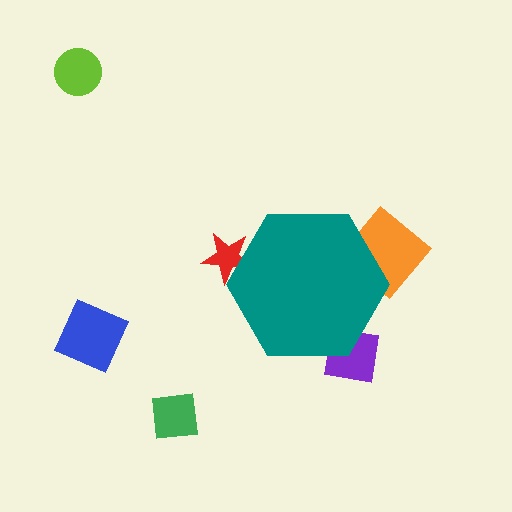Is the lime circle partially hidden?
No, the lime circle is fully visible.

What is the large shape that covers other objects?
A teal hexagon.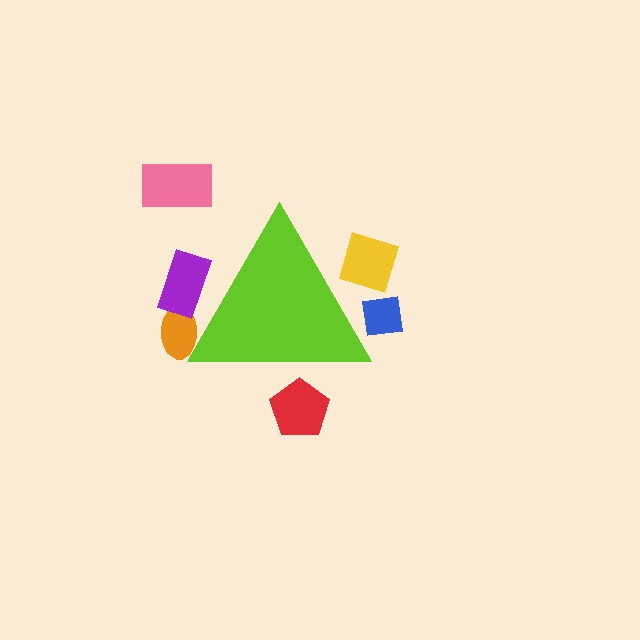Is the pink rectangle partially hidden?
No, the pink rectangle is fully visible.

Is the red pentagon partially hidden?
Yes, the red pentagon is partially hidden behind the lime triangle.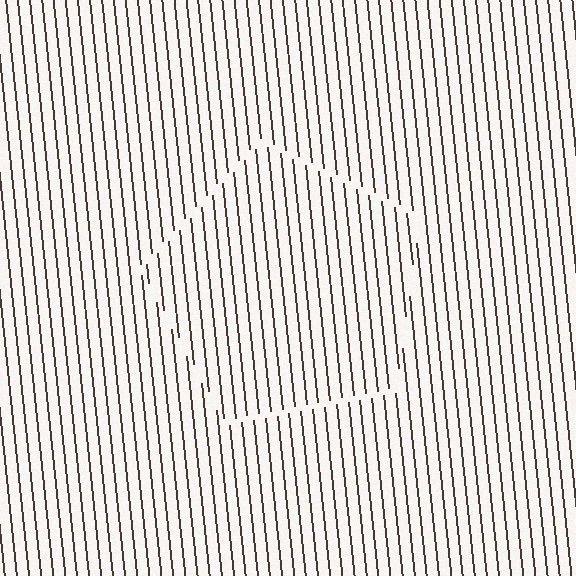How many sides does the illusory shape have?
5 sides — the line-ends trace a pentagon.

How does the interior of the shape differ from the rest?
The interior of the shape contains the same grating, shifted by half a period — the contour is defined by the phase discontinuity where line-ends from the inner and outer gratings abut.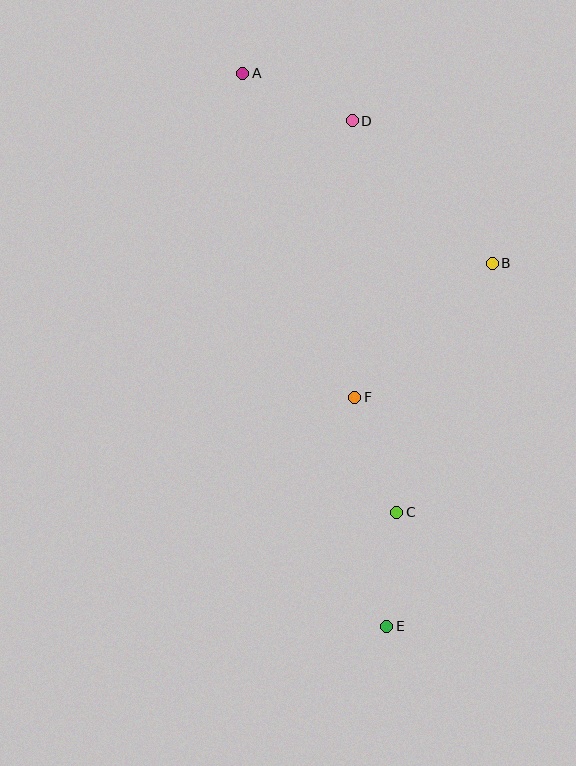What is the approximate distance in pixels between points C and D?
The distance between C and D is approximately 394 pixels.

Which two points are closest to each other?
Points C and E are closest to each other.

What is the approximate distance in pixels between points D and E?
The distance between D and E is approximately 507 pixels.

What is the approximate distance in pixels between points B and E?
The distance between B and E is approximately 378 pixels.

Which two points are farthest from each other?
Points A and E are farthest from each other.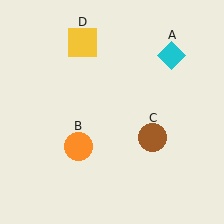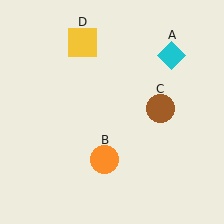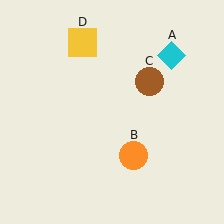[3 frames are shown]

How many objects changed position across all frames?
2 objects changed position: orange circle (object B), brown circle (object C).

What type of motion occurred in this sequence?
The orange circle (object B), brown circle (object C) rotated counterclockwise around the center of the scene.